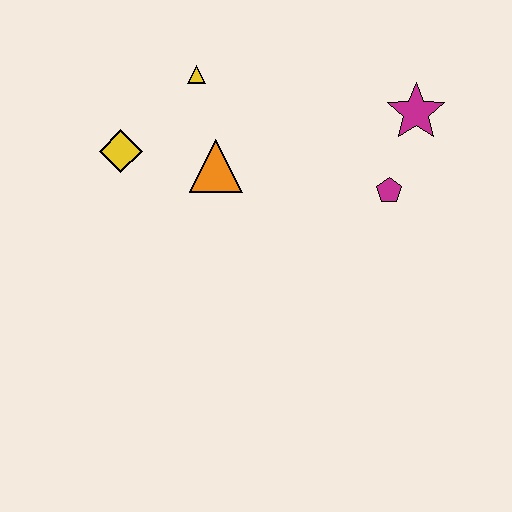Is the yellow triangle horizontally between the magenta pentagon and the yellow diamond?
Yes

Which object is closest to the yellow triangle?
The orange triangle is closest to the yellow triangle.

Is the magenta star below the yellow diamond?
No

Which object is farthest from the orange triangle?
The magenta star is farthest from the orange triangle.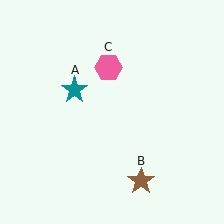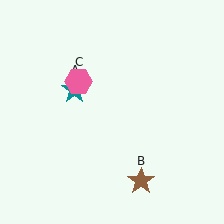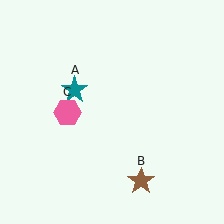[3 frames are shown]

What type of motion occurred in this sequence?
The pink hexagon (object C) rotated counterclockwise around the center of the scene.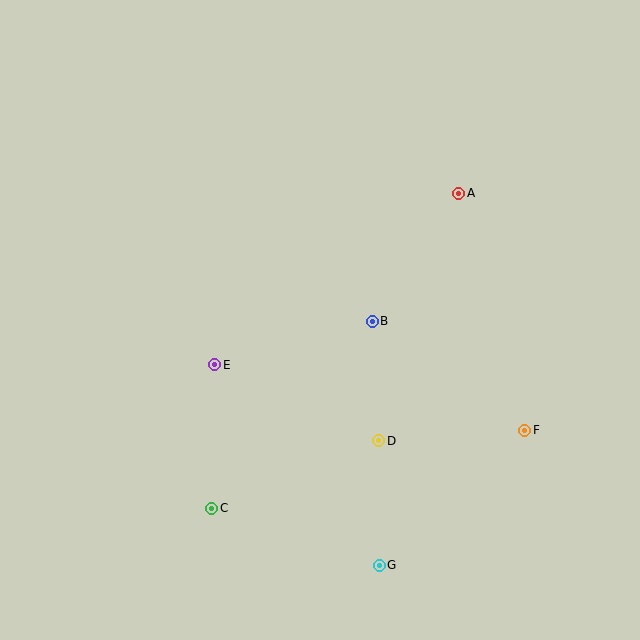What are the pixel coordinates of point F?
Point F is at (525, 430).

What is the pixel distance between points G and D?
The distance between G and D is 124 pixels.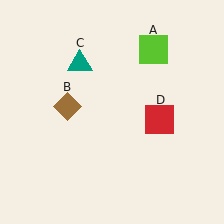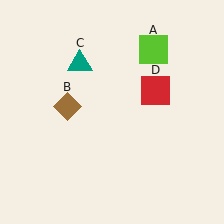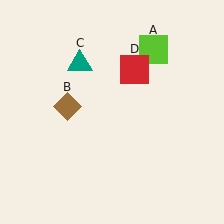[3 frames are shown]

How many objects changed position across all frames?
1 object changed position: red square (object D).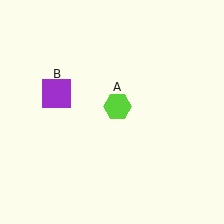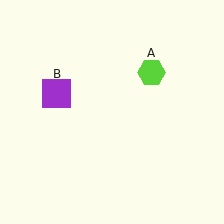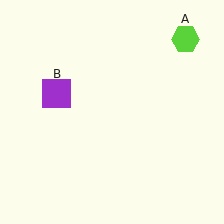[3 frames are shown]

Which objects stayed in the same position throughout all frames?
Purple square (object B) remained stationary.